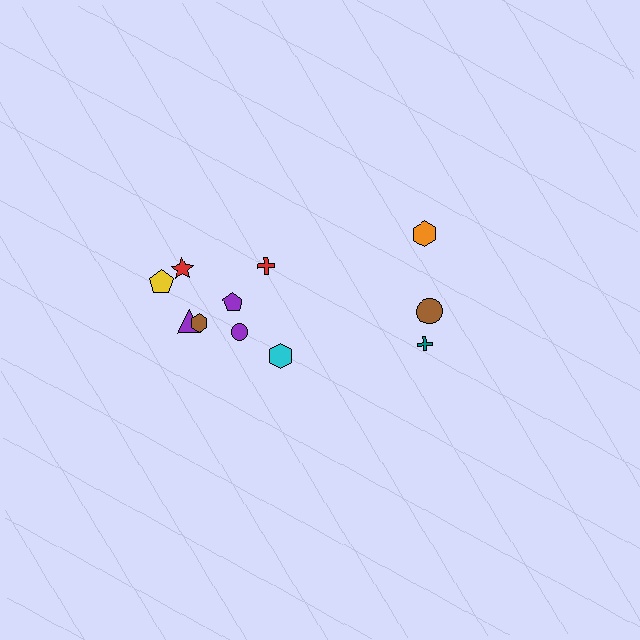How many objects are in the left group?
There are 8 objects.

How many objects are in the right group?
There are 3 objects.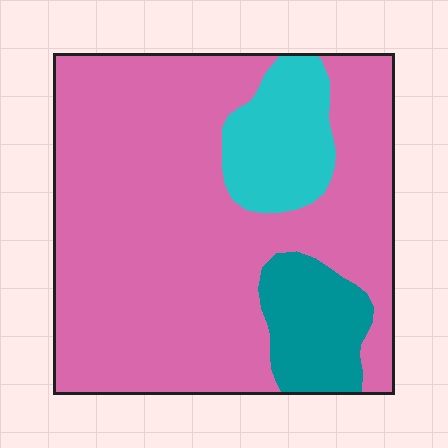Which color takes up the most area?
Pink, at roughly 75%.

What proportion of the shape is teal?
Teal covers roughly 10% of the shape.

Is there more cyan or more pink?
Pink.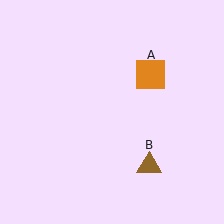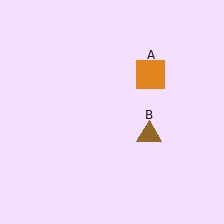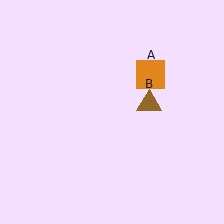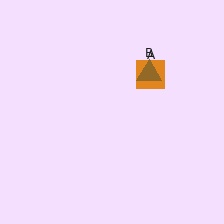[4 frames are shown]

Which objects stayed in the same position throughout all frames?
Orange square (object A) remained stationary.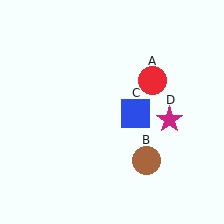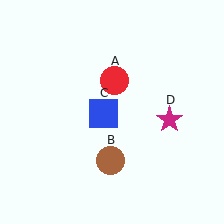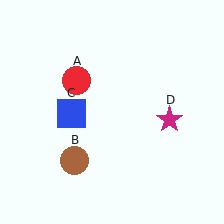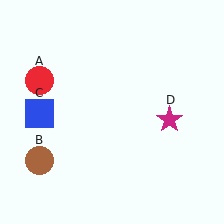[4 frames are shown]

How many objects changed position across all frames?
3 objects changed position: red circle (object A), brown circle (object B), blue square (object C).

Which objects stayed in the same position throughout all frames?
Magenta star (object D) remained stationary.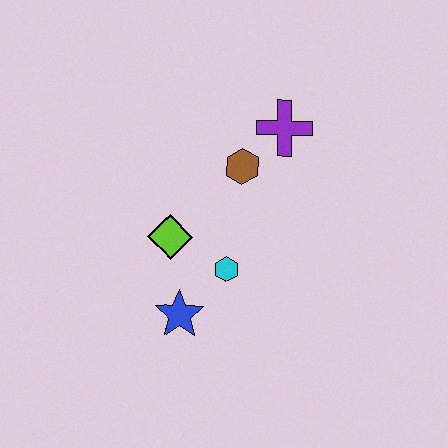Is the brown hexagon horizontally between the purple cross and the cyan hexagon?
Yes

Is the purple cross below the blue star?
No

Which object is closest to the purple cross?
The brown hexagon is closest to the purple cross.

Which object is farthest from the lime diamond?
The purple cross is farthest from the lime diamond.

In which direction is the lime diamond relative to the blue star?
The lime diamond is above the blue star.